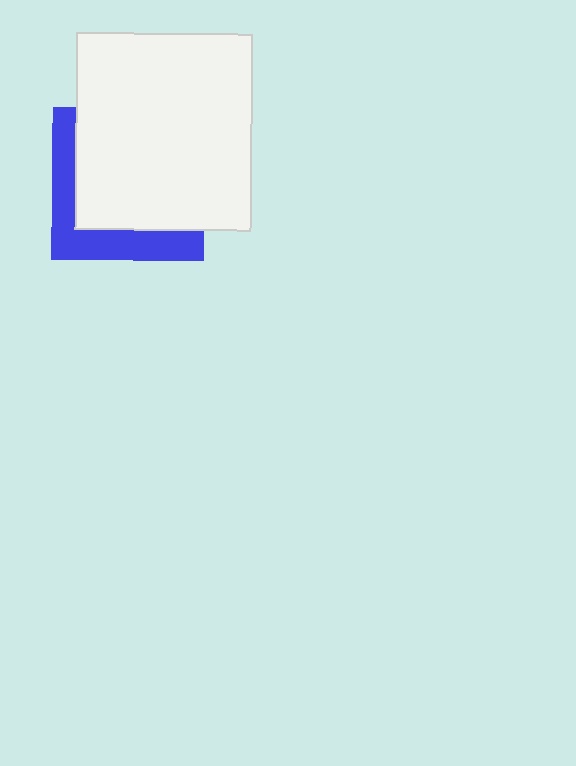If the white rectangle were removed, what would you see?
You would see the complete blue square.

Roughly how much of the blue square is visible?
A small part of it is visible (roughly 32%).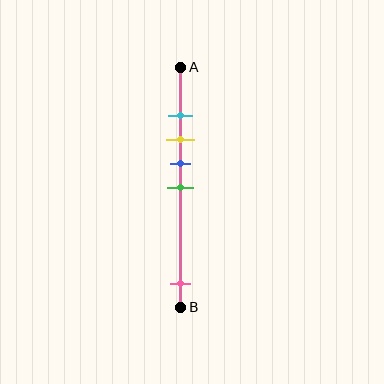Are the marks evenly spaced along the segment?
No, the marks are not evenly spaced.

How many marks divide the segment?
There are 5 marks dividing the segment.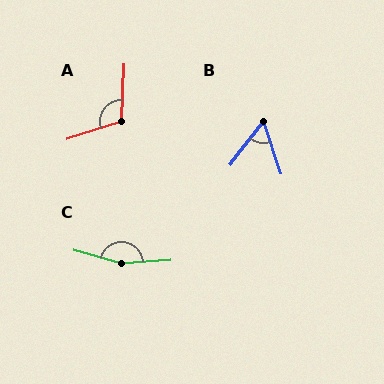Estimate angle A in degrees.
Approximately 111 degrees.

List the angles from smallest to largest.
B (56°), A (111°), C (160°).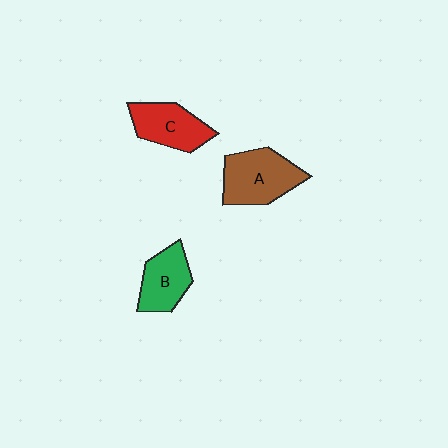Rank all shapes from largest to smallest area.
From largest to smallest: A (brown), C (red), B (green).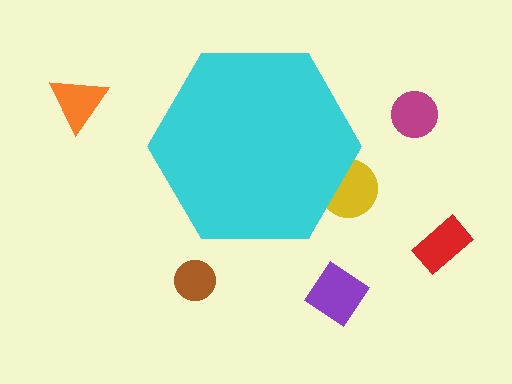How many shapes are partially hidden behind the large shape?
1 shape is partially hidden.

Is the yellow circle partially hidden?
Yes, the yellow circle is partially hidden behind the cyan hexagon.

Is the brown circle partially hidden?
No, the brown circle is fully visible.